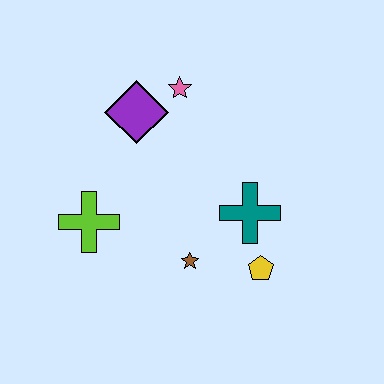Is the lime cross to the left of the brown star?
Yes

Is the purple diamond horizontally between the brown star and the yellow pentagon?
No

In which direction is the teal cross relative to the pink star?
The teal cross is below the pink star.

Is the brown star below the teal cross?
Yes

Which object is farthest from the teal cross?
The lime cross is farthest from the teal cross.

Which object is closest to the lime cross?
The brown star is closest to the lime cross.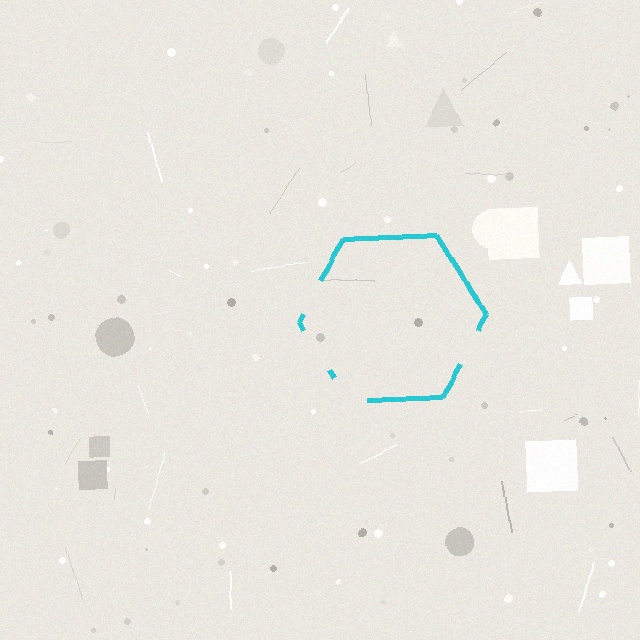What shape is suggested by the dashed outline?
The dashed outline suggests a hexagon.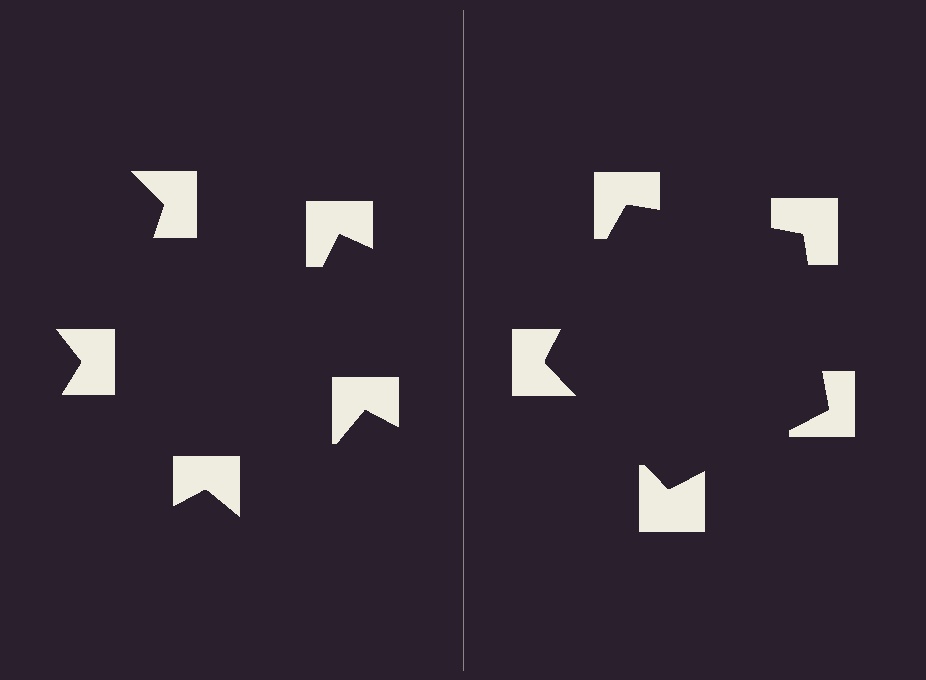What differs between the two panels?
The notched squares are positioned identically on both sides; only the wedge orientations differ. On the right they align to a pentagon; on the left they are misaligned.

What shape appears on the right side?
An illusory pentagon.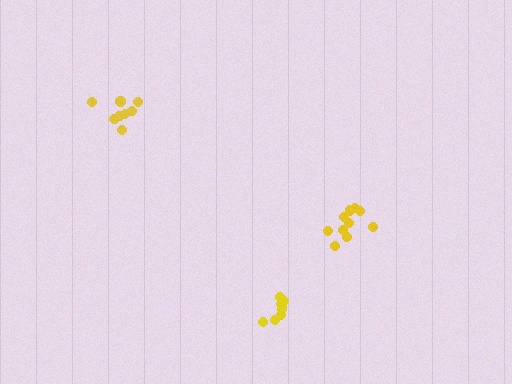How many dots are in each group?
Group 1: 10 dots, Group 2: 9 dots, Group 3: 8 dots (27 total).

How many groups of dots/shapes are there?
There are 3 groups.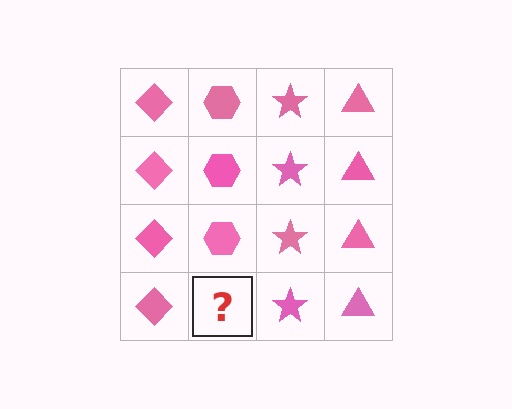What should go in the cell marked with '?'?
The missing cell should contain a pink hexagon.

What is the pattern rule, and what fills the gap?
The rule is that each column has a consistent shape. The gap should be filled with a pink hexagon.